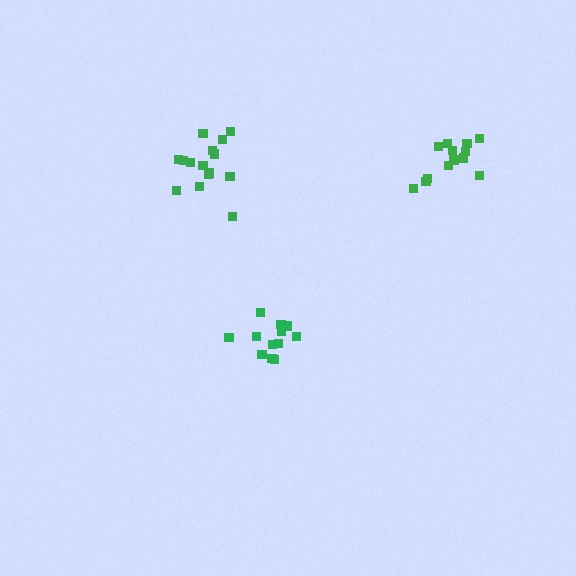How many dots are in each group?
Group 1: 15 dots, Group 2: 13 dots, Group 3: 12 dots (40 total).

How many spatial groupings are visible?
There are 3 spatial groupings.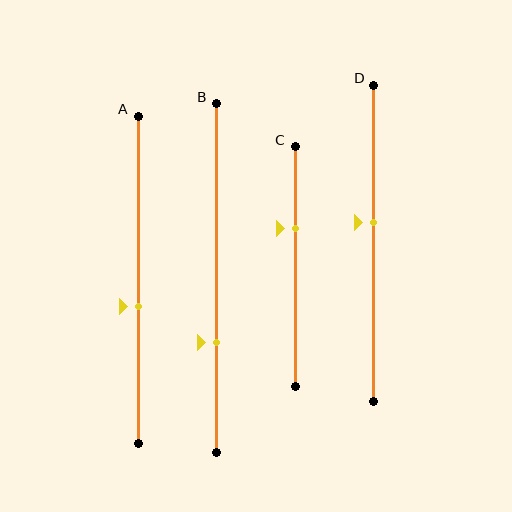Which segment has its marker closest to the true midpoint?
Segment D has its marker closest to the true midpoint.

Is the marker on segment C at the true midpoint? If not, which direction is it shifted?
No, the marker on segment C is shifted upward by about 16% of the segment length.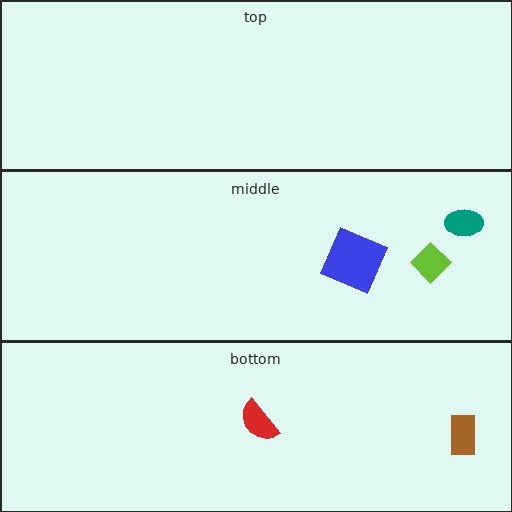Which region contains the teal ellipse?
The middle region.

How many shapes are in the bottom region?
2.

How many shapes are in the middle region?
3.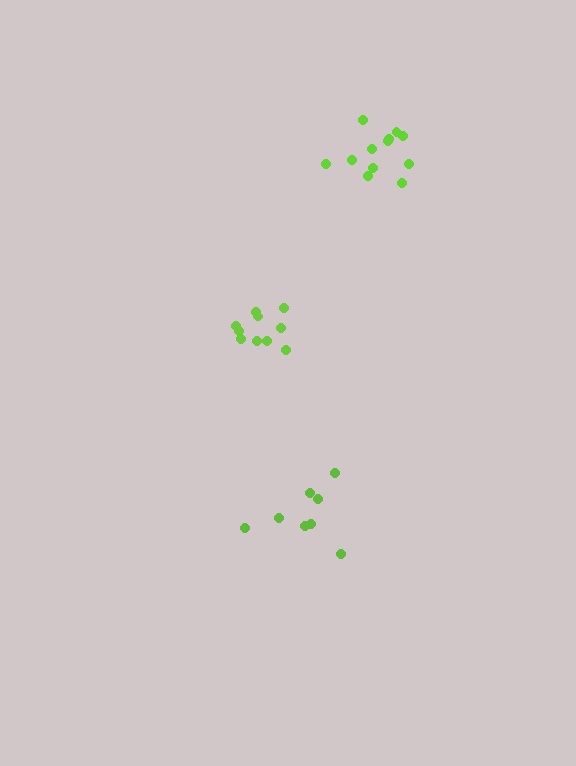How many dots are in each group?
Group 1: 12 dots, Group 2: 10 dots, Group 3: 8 dots (30 total).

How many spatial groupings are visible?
There are 3 spatial groupings.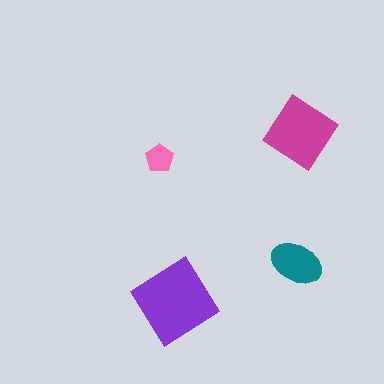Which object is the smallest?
The pink pentagon.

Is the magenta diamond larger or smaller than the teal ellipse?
Larger.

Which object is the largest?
The purple diamond.